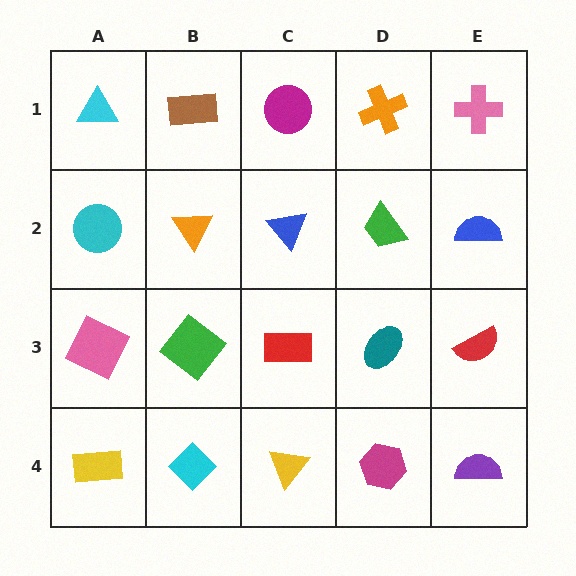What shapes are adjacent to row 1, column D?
A green trapezoid (row 2, column D), a magenta circle (row 1, column C), a pink cross (row 1, column E).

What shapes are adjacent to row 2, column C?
A magenta circle (row 1, column C), a red rectangle (row 3, column C), an orange triangle (row 2, column B), a green trapezoid (row 2, column D).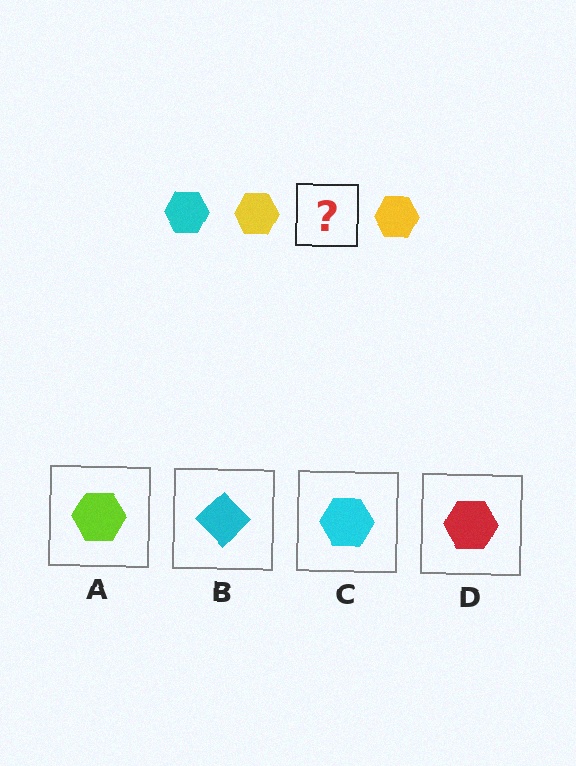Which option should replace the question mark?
Option C.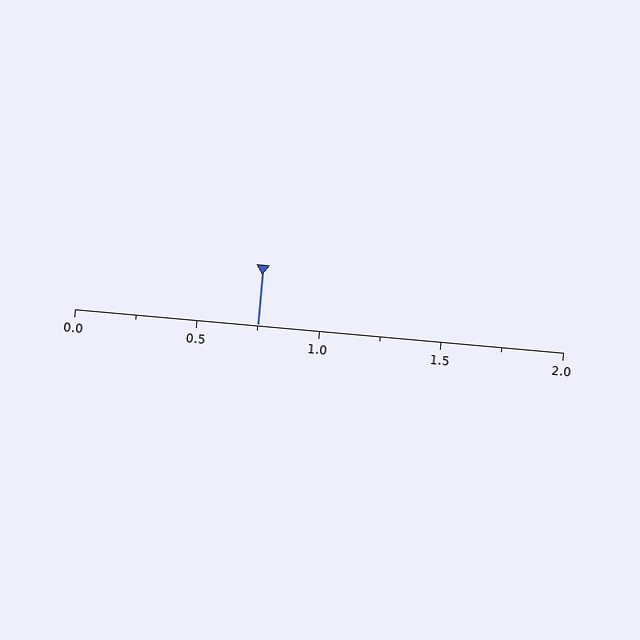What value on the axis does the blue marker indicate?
The marker indicates approximately 0.75.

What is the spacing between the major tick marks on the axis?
The major ticks are spaced 0.5 apart.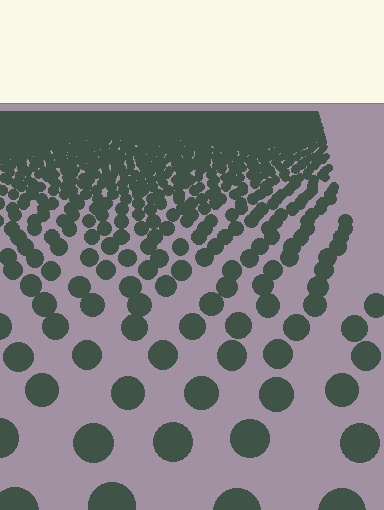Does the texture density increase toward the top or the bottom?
Density increases toward the top.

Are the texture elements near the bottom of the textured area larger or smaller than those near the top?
Larger. Near the bottom, elements are closer to the viewer and appear at a bigger on-screen size.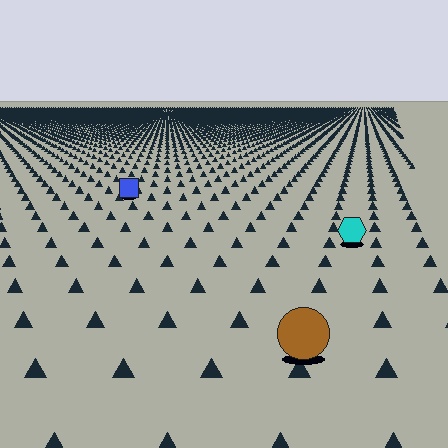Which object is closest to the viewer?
The brown circle is closest. The texture marks near it are larger and more spread out.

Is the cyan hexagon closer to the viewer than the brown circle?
No. The brown circle is closer — you can tell from the texture gradient: the ground texture is coarser near it.